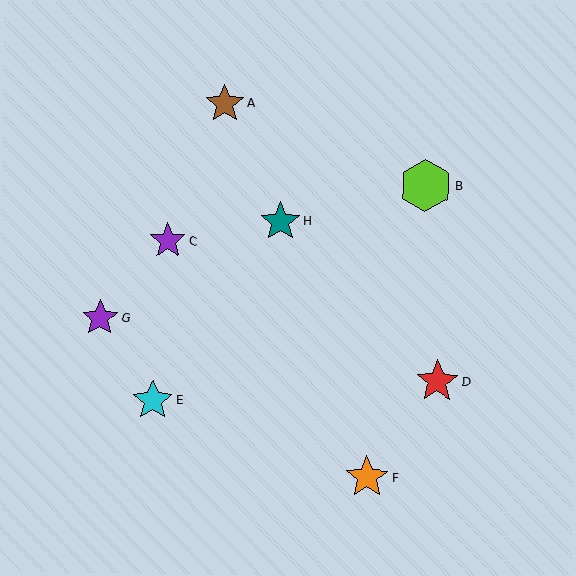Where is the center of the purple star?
The center of the purple star is at (100, 318).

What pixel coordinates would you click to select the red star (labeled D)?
Click at (437, 381) to select the red star D.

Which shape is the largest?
The lime hexagon (labeled B) is the largest.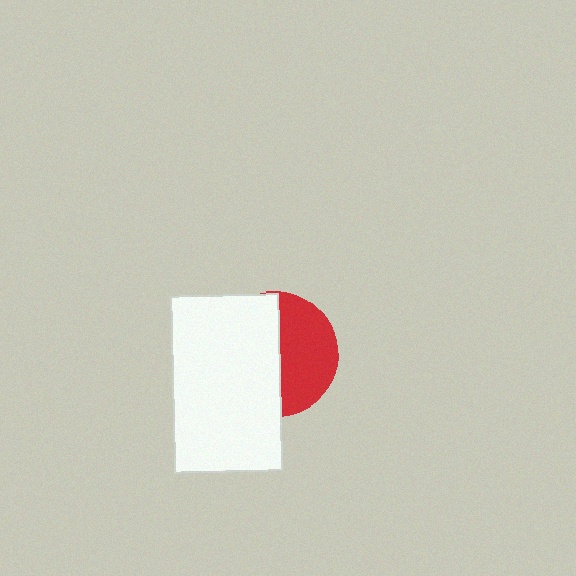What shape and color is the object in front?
The object in front is a white rectangle.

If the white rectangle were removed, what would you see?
You would see the complete red circle.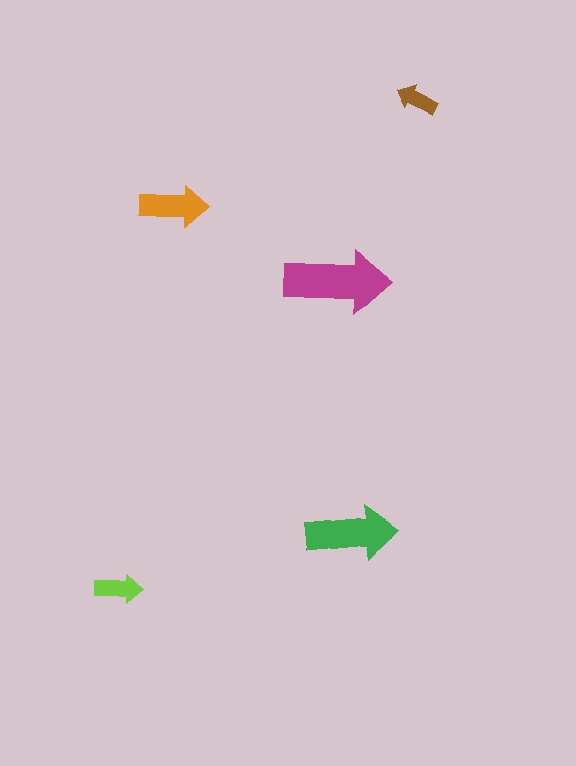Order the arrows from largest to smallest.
the magenta one, the green one, the orange one, the lime one, the brown one.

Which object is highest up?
The brown arrow is topmost.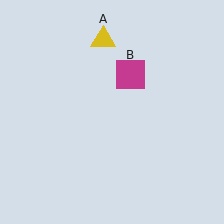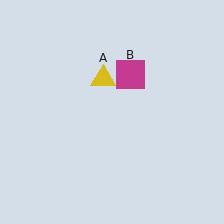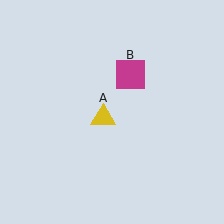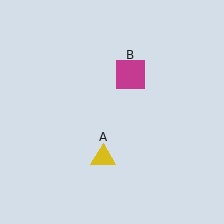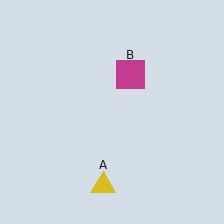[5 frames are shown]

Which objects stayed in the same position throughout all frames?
Magenta square (object B) remained stationary.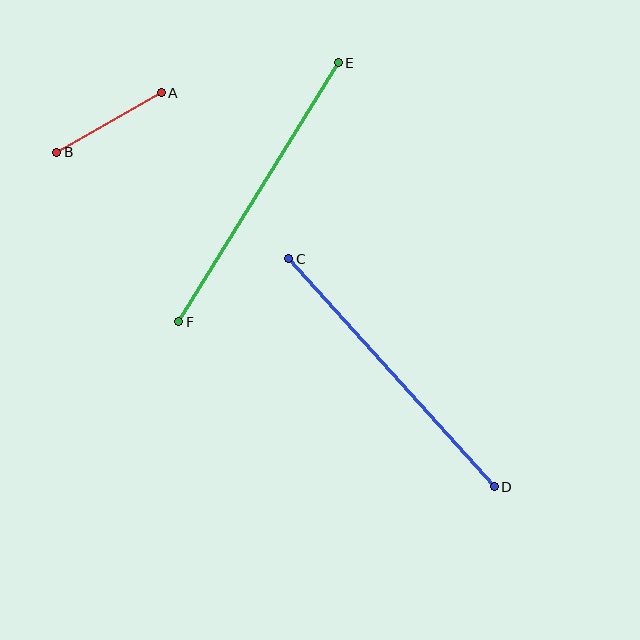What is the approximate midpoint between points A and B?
The midpoint is at approximately (109, 123) pixels.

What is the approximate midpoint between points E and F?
The midpoint is at approximately (258, 192) pixels.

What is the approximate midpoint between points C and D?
The midpoint is at approximately (391, 373) pixels.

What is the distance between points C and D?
The distance is approximately 307 pixels.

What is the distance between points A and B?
The distance is approximately 120 pixels.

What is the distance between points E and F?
The distance is approximately 304 pixels.